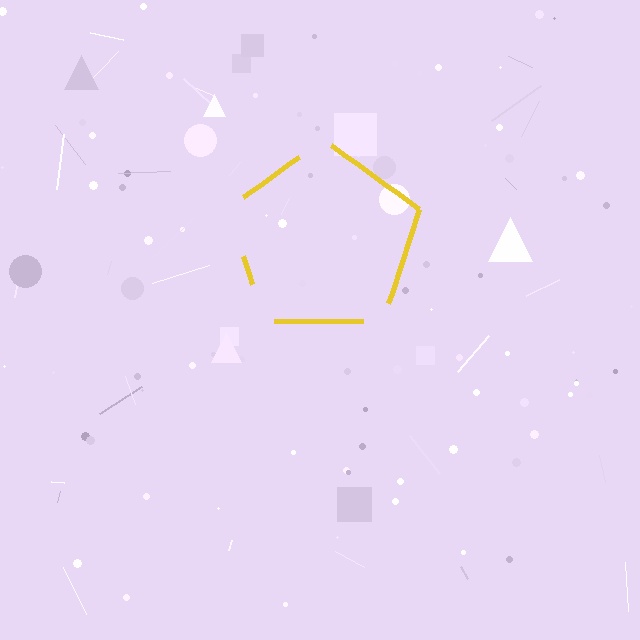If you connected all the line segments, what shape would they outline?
They would outline a pentagon.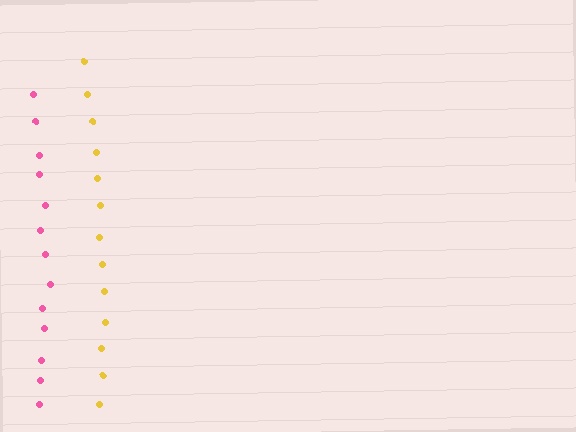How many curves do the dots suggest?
There are 2 distinct paths.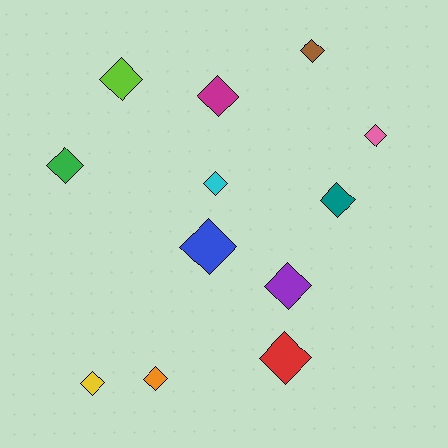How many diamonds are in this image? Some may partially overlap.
There are 12 diamonds.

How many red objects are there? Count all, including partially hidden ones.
There is 1 red object.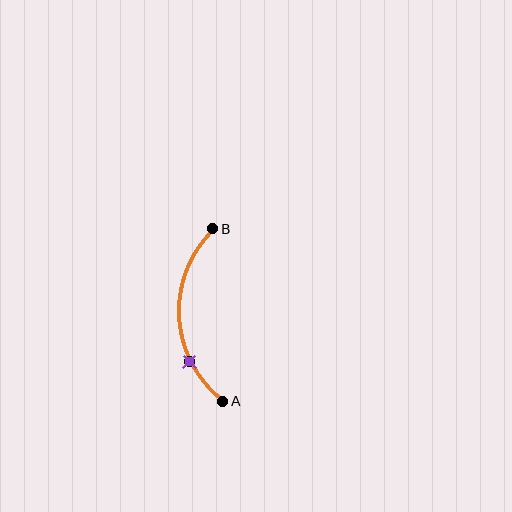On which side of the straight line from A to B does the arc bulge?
The arc bulges to the left of the straight line connecting A and B.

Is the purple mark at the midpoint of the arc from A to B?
No. The purple mark lies on the arc but is closer to endpoint A. The arc midpoint would be at the point on the curve equidistant along the arc from both A and B.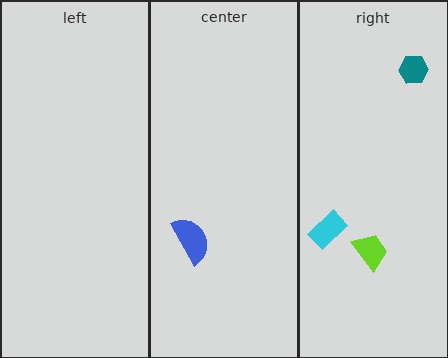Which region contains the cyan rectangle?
The right region.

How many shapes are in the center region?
1.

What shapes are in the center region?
The blue semicircle.